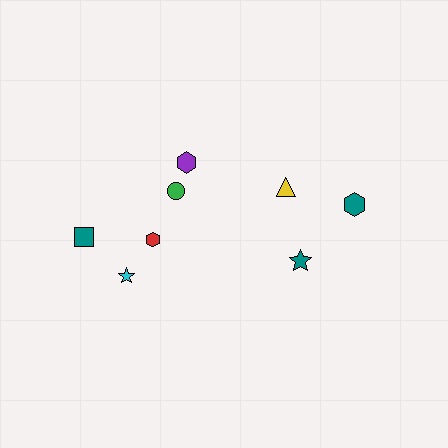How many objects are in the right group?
There are 3 objects.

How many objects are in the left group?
There are 5 objects.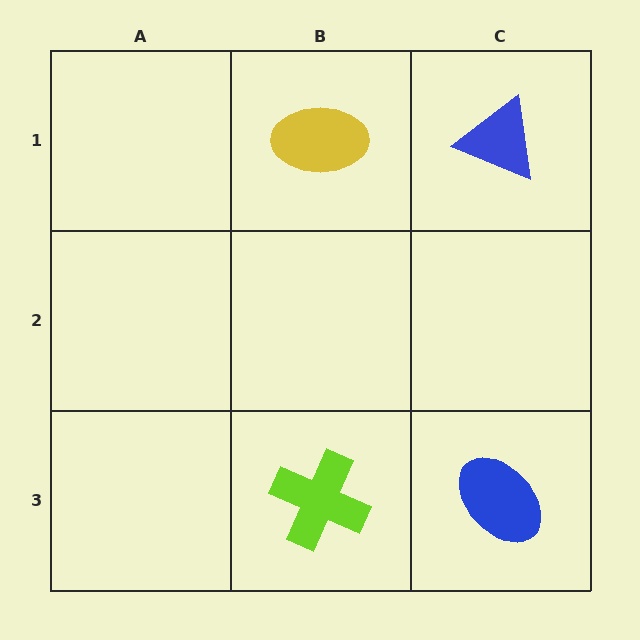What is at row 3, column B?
A lime cross.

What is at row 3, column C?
A blue ellipse.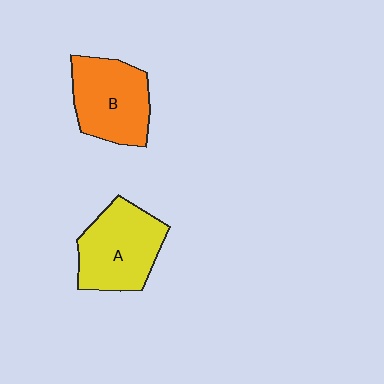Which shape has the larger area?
Shape A (yellow).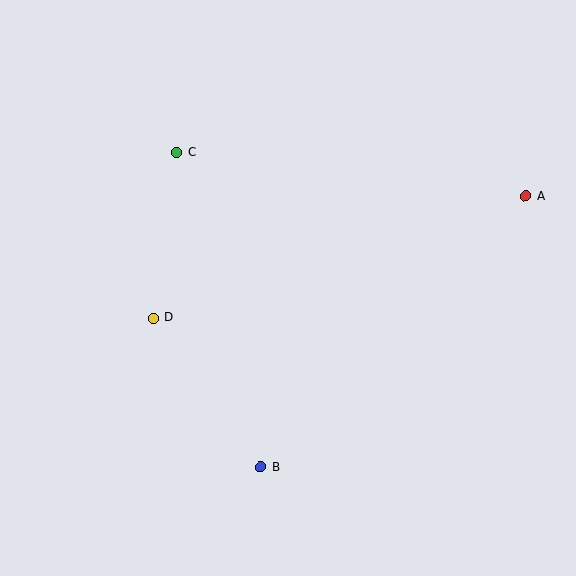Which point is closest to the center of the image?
Point D at (154, 318) is closest to the center.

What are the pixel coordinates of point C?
Point C is at (177, 153).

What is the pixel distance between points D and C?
The distance between D and C is 167 pixels.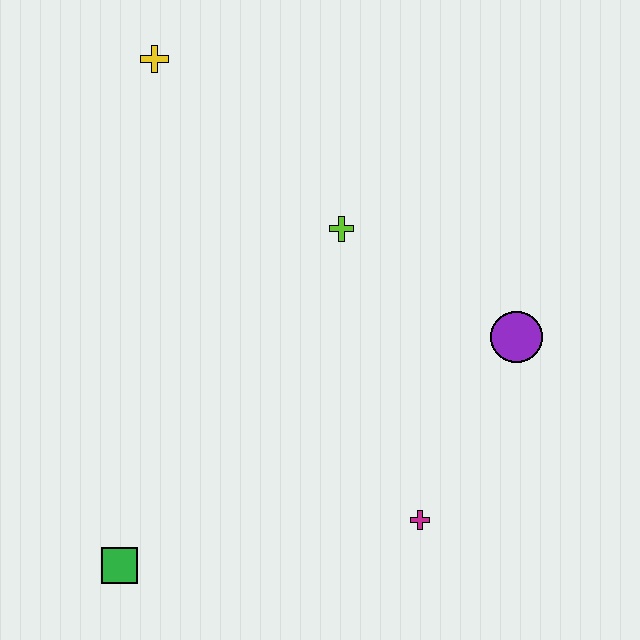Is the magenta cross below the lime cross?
Yes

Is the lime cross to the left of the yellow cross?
No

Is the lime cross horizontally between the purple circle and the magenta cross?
No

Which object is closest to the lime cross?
The purple circle is closest to the lime cross.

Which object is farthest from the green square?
The yellow cross is farthest from the green square.